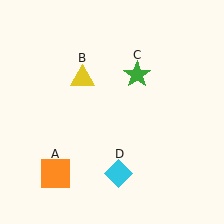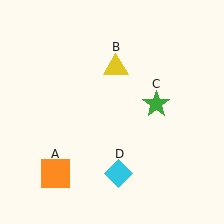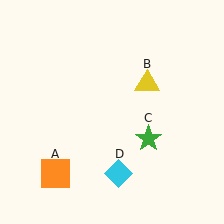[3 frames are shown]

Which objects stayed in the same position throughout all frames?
Orange square (object A) and cyan diamond (object D) remained stationary.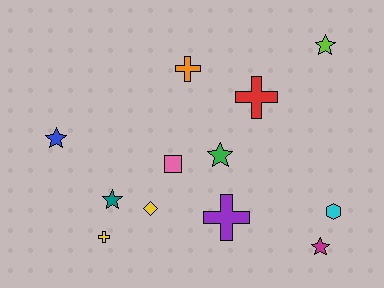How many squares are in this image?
There is 1 square.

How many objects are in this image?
There are 12 objects.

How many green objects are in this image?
There is 1 green object.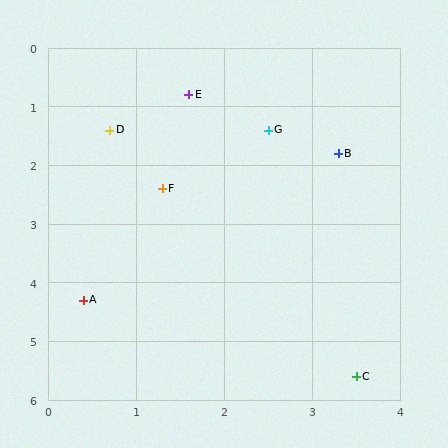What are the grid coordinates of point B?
Point B is at approximately (3.3, 1.8).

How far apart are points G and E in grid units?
Points G and E are about 1.1 grid units apart.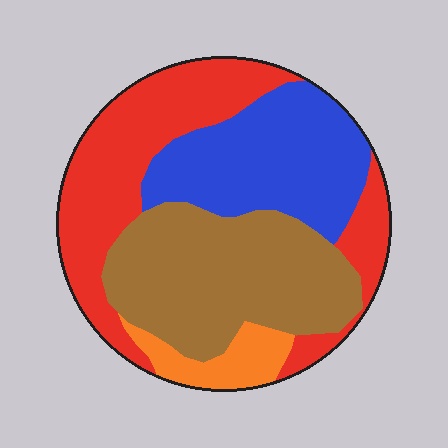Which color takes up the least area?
Orange, at roughly 5%.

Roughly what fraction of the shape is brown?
Brown takes up about one third (1/3) of the shape.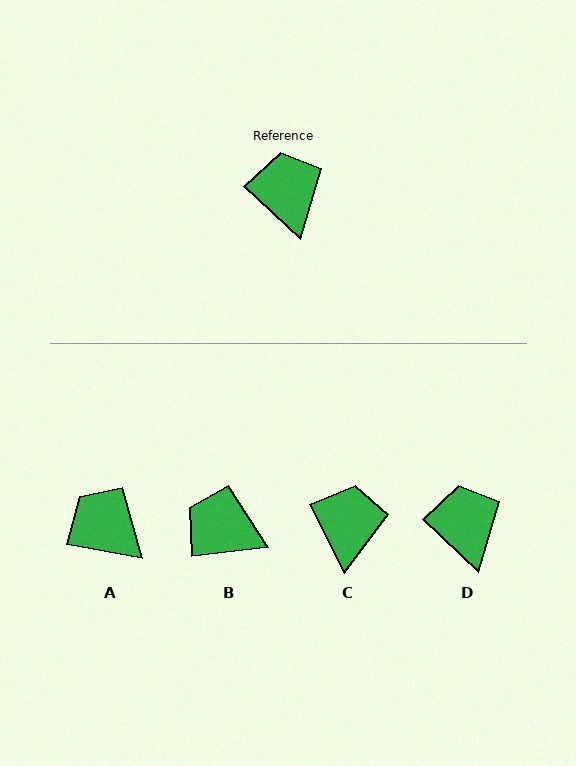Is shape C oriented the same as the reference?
No, it is off by about 20 degrees.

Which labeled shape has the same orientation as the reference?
D.